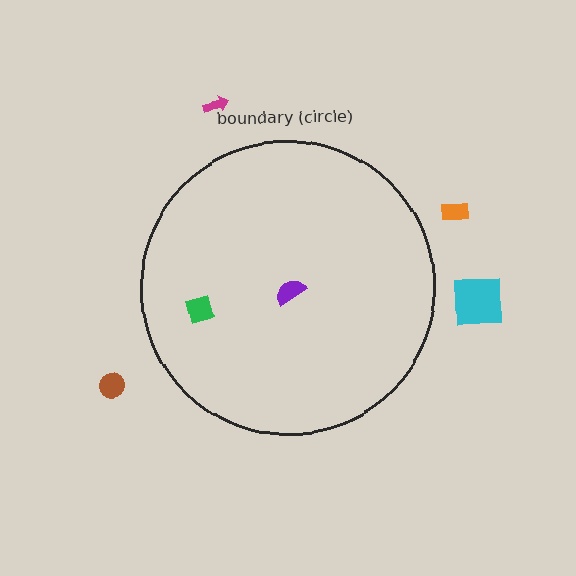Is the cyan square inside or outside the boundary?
Outside.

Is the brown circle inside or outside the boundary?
Outside.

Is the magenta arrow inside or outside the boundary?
Outside.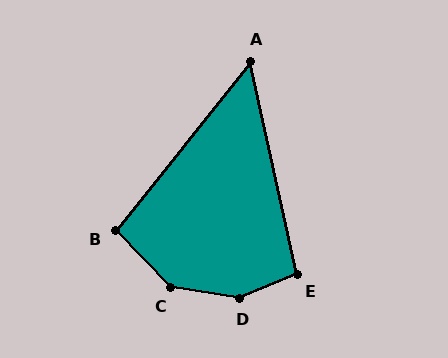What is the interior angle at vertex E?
Approximately 100 degrees (obtuse).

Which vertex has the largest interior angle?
D, at approximately 148 degrees.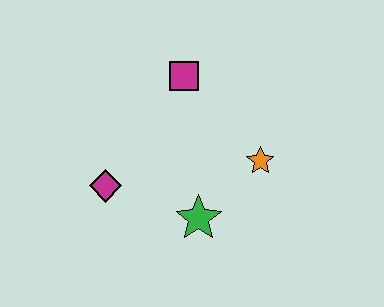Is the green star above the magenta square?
No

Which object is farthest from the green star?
The magenta square is farthest from the green star.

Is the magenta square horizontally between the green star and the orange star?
No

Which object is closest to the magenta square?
The orange star is closest to the magenta square.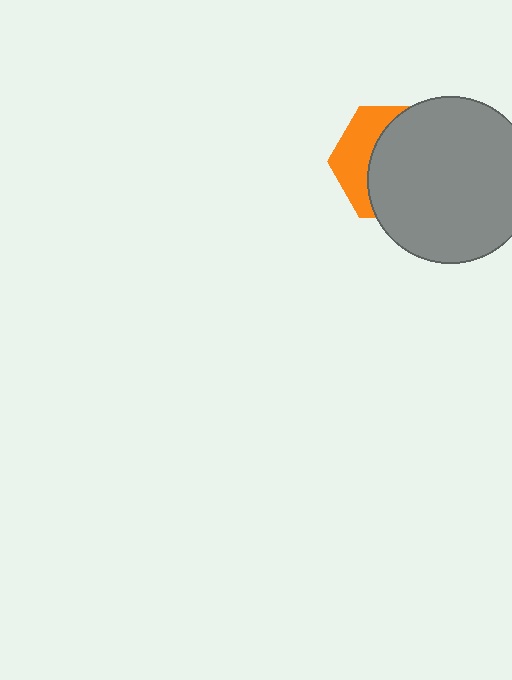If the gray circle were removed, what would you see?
You would see the complete orange hexagon.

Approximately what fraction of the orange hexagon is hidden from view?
Roughly 66% of the orange hexagon is hidden behind the gray circle.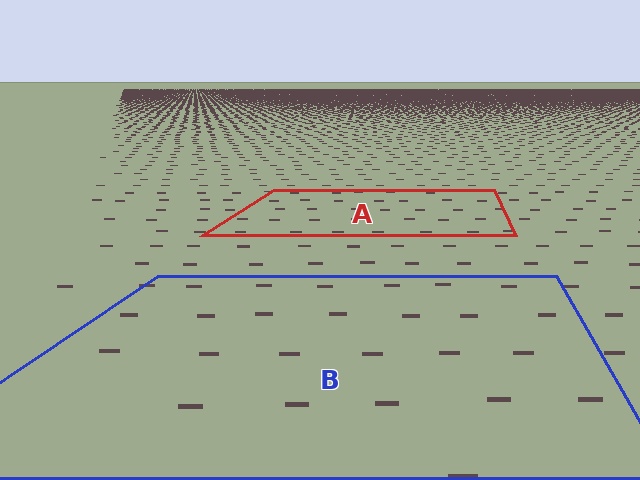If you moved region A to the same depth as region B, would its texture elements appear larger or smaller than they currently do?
They would appear larger. At a closer depth, the same texture elements are projected at a bigger on-screen size.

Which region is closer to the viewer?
Region B is closer. The texture elements there are larger and more spread out.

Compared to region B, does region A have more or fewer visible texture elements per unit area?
Region A has more texture elements per unit area — they are packed more densely because it is farther away.